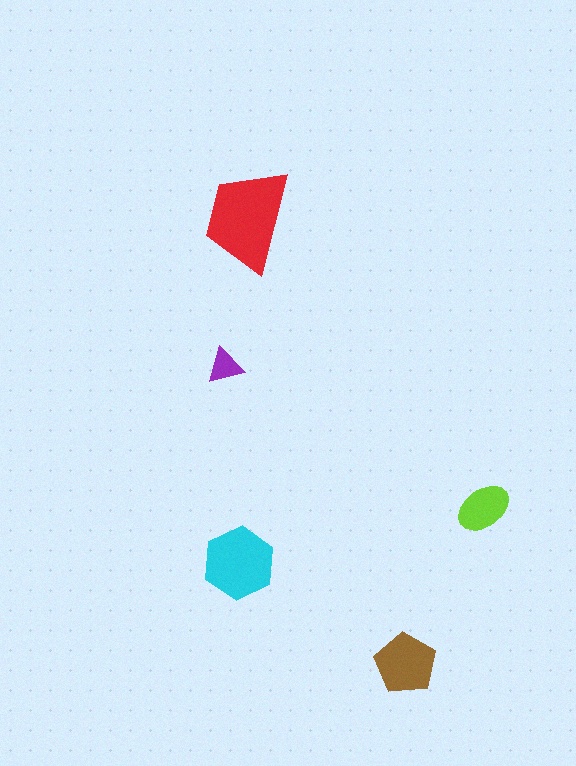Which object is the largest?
The red trapezoid.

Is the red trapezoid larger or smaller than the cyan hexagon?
Larger.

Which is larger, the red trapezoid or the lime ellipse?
The red trapezoid.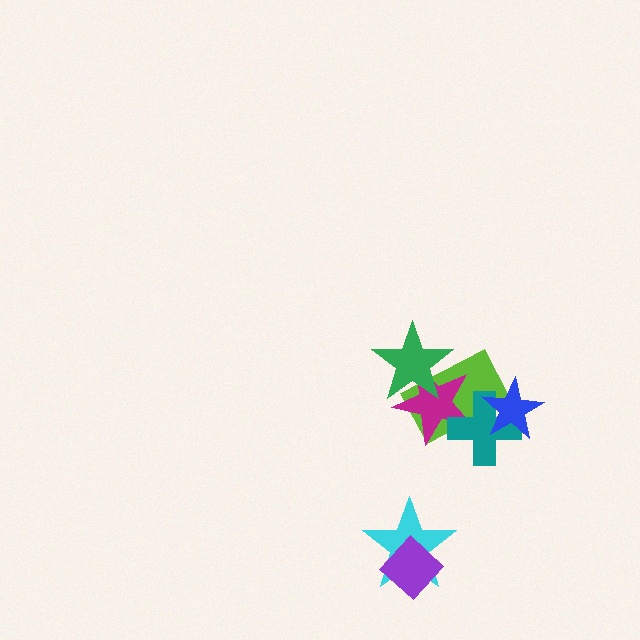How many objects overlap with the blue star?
2 objects overlap with the blue star.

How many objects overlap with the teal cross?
3 objects overlap with the teal cross.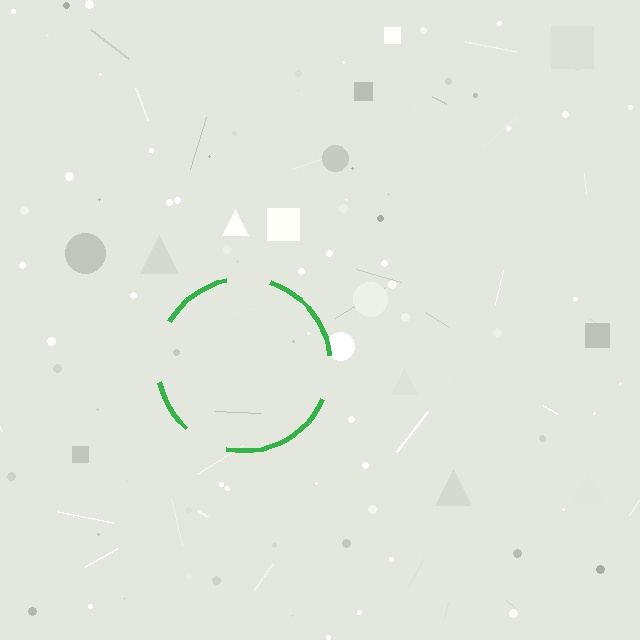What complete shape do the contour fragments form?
The contour fragments form a circle.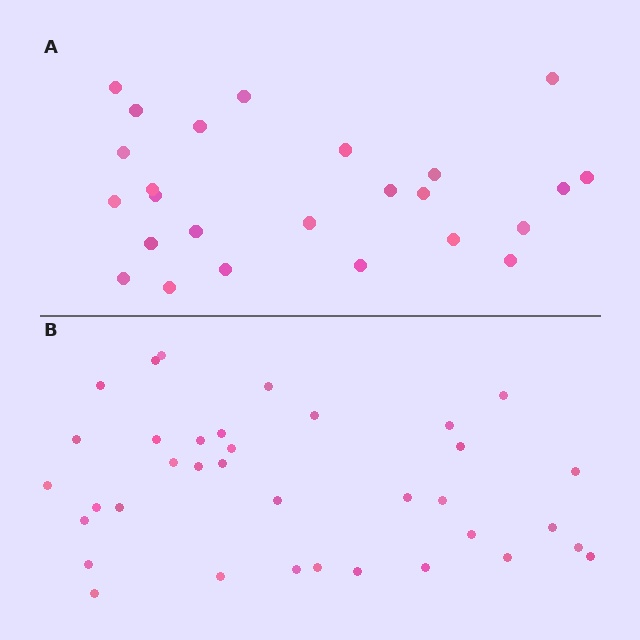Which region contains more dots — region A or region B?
Region B (the bottom region) has more dots.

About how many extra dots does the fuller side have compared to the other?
Region B has roughly 12 or so more dots than region A.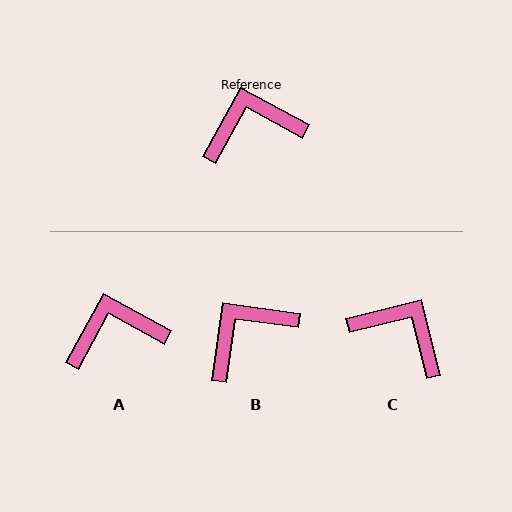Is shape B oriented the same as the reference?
No, it is off by about 21 degrees.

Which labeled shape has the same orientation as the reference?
A.